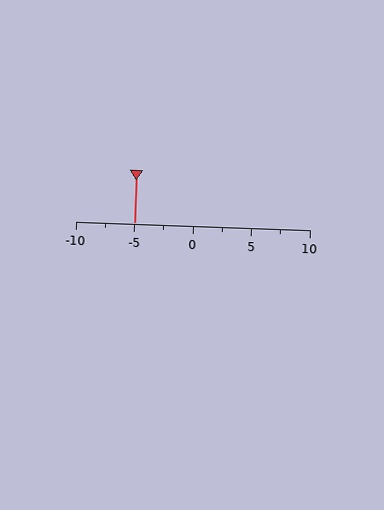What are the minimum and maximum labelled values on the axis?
The axis runs from -10 to 10.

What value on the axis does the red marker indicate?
The marker indicates approximately -5.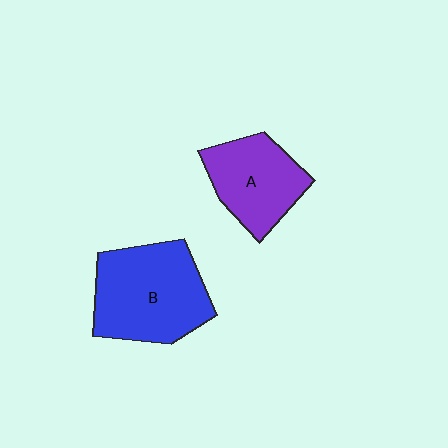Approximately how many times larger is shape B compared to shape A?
Approximately 1.4 times.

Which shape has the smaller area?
Shape A (purple).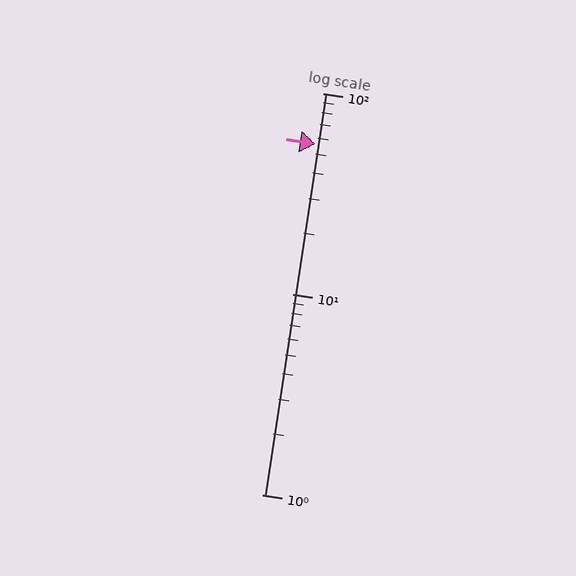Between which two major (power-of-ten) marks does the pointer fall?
The pointer is between 10 and 100.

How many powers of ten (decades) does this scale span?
The scale spans 2 decades, from 1 to 100.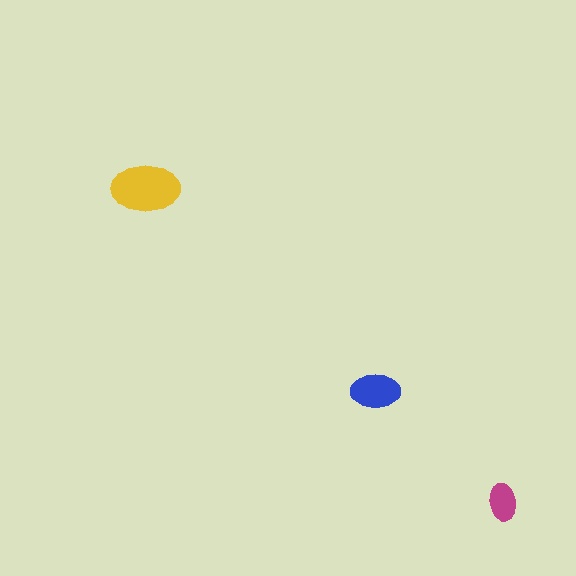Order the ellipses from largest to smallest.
the yellow one, the blue one, the magenta one.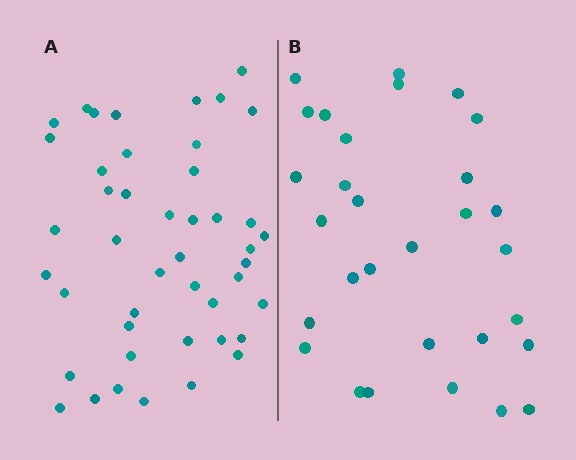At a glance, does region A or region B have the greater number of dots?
Region A (the left region) has more dots.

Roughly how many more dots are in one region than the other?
Region A has approximately 15 more dots than region B.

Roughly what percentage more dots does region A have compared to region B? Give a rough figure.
About 50% more.